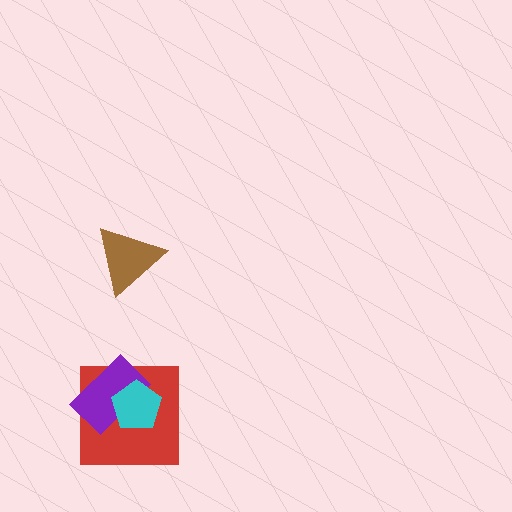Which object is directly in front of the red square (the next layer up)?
The purple rectangle is directly in front of the red square.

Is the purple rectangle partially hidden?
Yes, it is partially covered by another shape.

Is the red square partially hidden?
Yes, it is partially covered by another shape.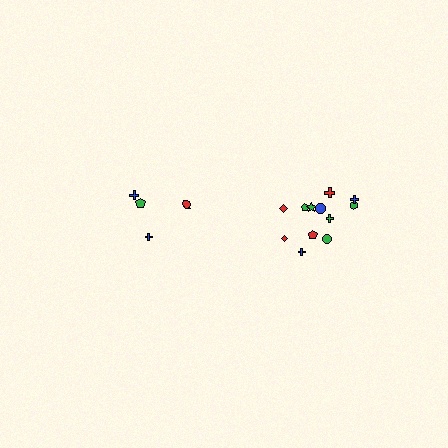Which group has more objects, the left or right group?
The right group.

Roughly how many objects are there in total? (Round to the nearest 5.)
Roughly 15 objects in total.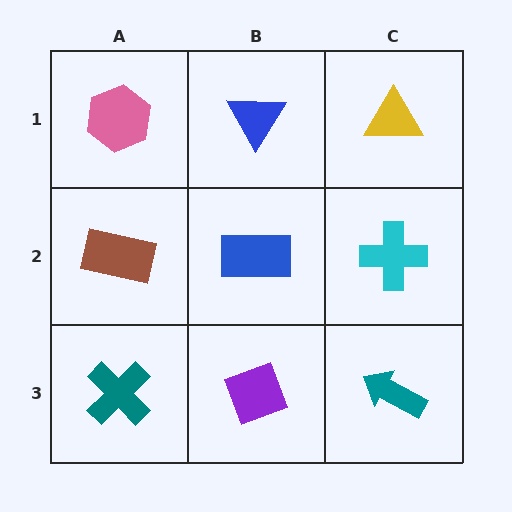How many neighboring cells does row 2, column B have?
4.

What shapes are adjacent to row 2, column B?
A blue triangle (row 1, column B), a purple diamond (row 3, column B), a brown rectangle (row 2, column A), a cyan cross (row 2, column C).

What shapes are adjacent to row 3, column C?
A cyan cross (row 2, column C), a purple diamond (row 3, column B).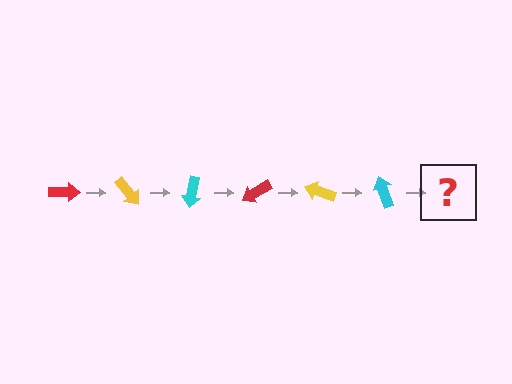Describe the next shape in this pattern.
It should be a red arrow, rotated 300 degrees from the start.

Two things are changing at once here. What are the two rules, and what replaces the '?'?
The two rules are that it rotates 50 degrees each step and the color cycles through red, yellow, and cyan. The '?' should be a red arrow, rotated 300 degrees from the start.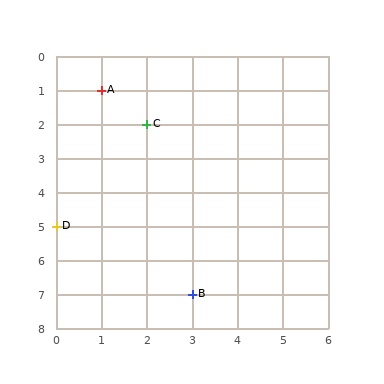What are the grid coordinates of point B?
Point B is at grid coordinates (3, 7).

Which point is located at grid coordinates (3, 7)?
Point B is at (3, 7).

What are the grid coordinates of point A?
Point A is at grid coordinates (1, 1).